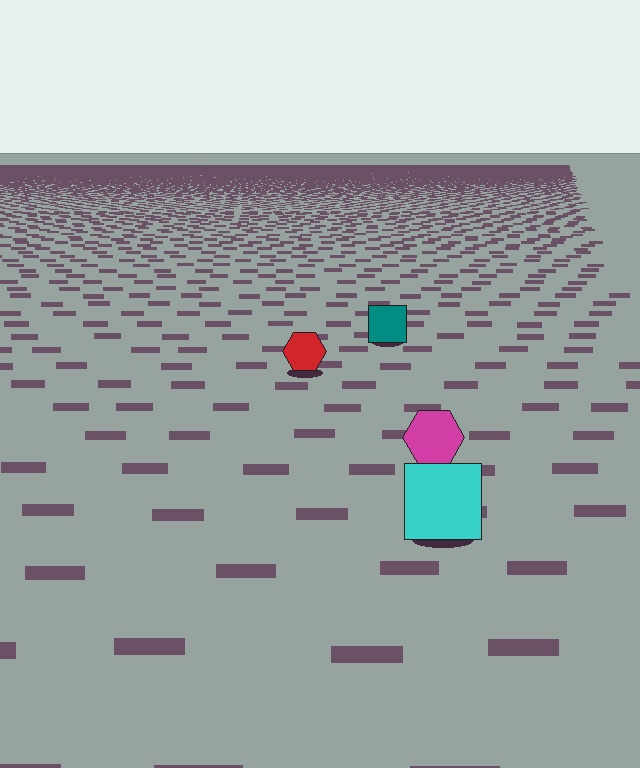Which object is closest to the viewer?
The cyan square is closest. The texture marks near it are larger and more spread out.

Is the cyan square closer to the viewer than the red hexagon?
Yes. The cyan square is closer — you can tell from the texture gradient: the ground texture is coarser near it.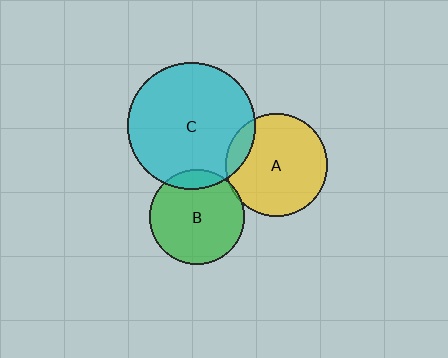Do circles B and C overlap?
Yes.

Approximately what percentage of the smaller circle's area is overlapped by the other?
Approximately 10%.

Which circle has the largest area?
Circle C (cyan).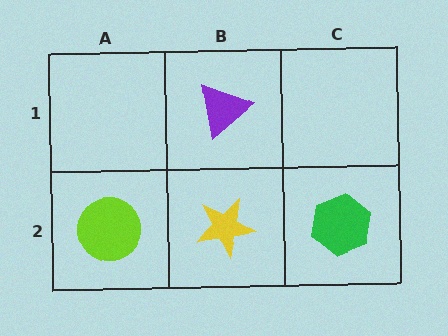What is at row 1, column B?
A purple triangle.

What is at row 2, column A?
A lime circle.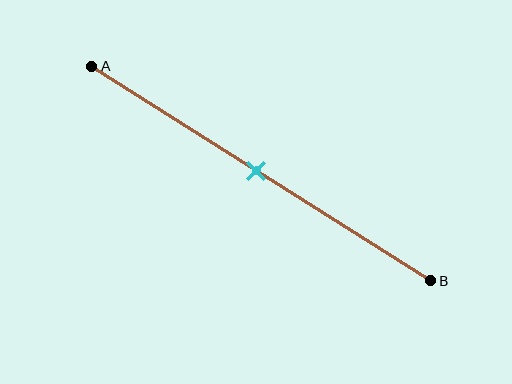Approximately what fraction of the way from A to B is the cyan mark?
The cyan mark is approximately 50% of the way from A to B.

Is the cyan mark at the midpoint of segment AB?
Yes, the mark is approximately at the midpoint.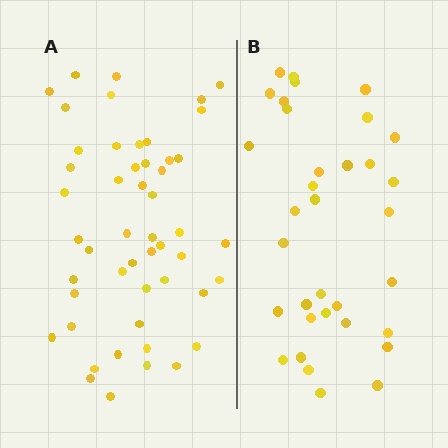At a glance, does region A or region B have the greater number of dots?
Region A (the left region) has more dots.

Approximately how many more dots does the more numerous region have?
Region A has approximately 15 more dots than region B.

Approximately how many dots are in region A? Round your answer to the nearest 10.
About 50 dots.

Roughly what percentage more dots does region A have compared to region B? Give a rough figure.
About 45% more.